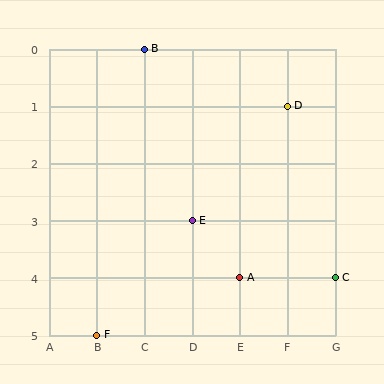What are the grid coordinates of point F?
Point F is at grid coordinates (B, 5).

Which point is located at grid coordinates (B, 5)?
Point F is at (B, 5).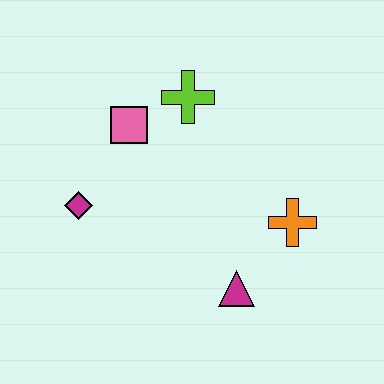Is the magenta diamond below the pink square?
Yes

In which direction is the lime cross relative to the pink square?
The lime cross is to the right of the pink square.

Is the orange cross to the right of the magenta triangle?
Yes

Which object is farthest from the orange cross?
The magenta diamond is farthest from the orange cross.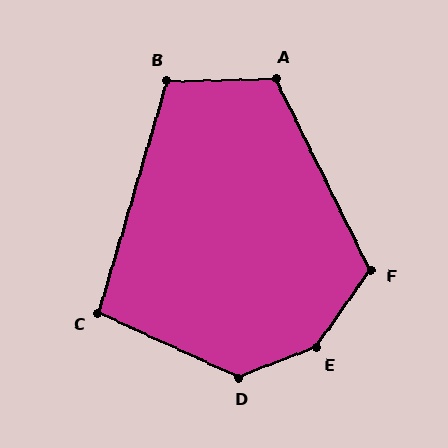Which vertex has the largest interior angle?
E, at approximately 146 degrees.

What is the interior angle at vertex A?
Approximately 115 degrees (obtuse).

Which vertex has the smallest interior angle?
C, at approximately 98 degrees.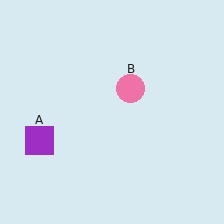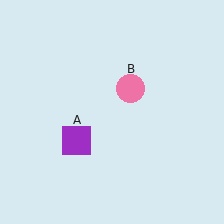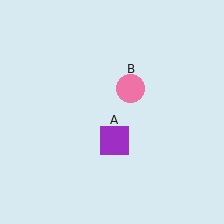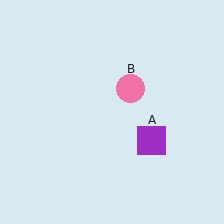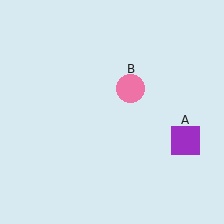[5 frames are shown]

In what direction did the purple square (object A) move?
The purple square (object A) moved right.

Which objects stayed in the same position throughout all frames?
Pink circle (object B) remained stationary.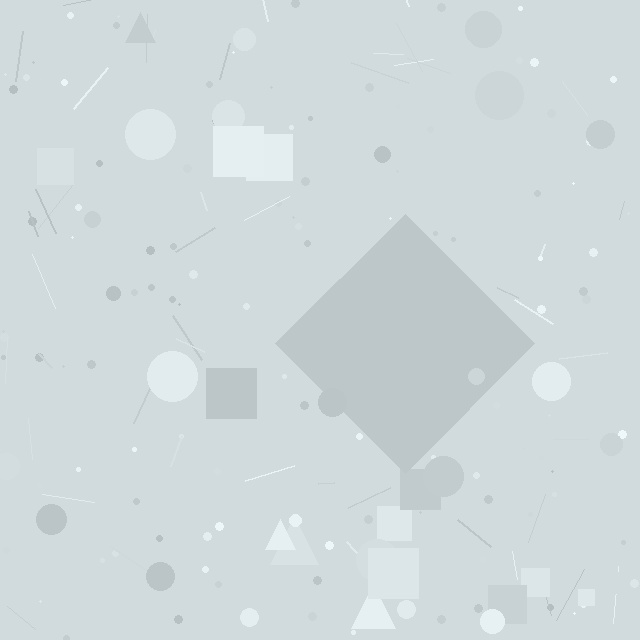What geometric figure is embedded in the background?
A diamond is embedded in the background.